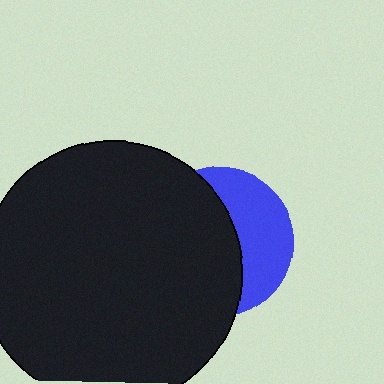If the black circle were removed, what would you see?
You would see the complete blue circle.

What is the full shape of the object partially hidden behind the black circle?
The partially hidden object is a blue circle.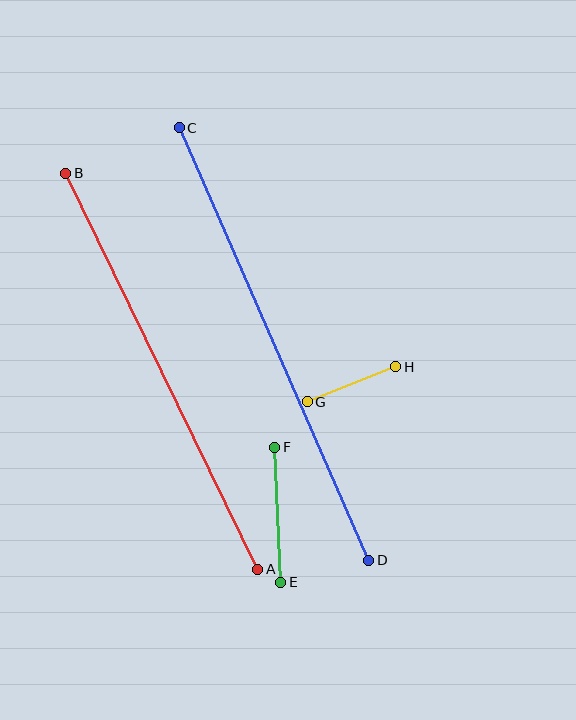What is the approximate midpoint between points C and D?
The midpoint is at approximately (274, 344) pixels.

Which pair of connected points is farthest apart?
Points C and D are farthest apart.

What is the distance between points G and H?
The distance is approximately 95 pixels.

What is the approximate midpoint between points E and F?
The midpoint is at approximately (278, 515) pixels.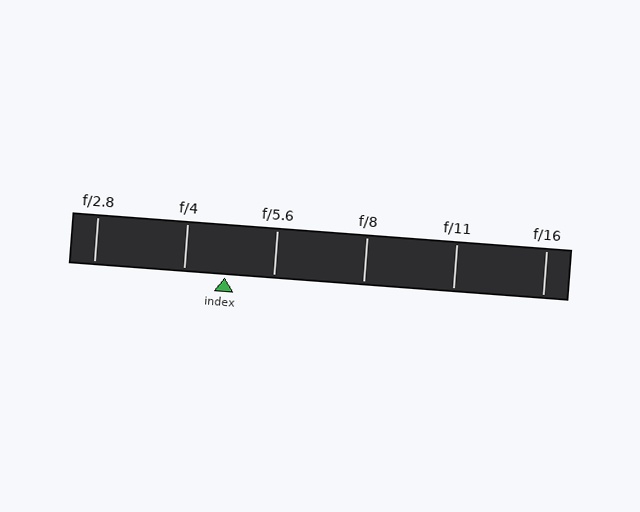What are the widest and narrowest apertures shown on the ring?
The widest aperture shown is f/2.8 and the narrowest is f/16.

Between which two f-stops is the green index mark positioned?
The index mark is between f/4 and f/5.6.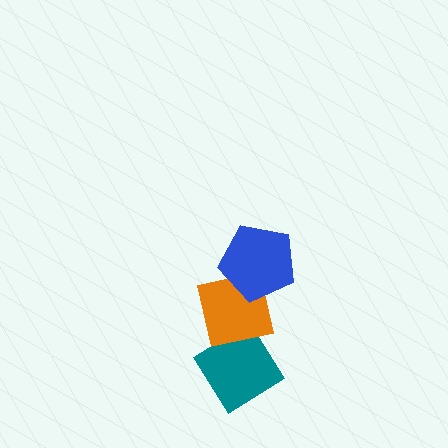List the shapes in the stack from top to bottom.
From top to bottom: the blue pentagon, the orange square, the teal diamond.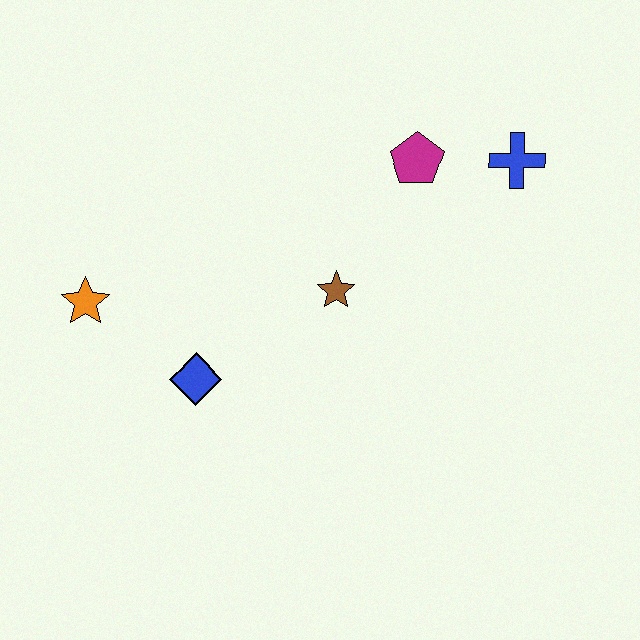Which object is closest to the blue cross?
The magenta pentagon is closest to the blue cross.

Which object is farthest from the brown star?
The orange star is farthest from the brown star.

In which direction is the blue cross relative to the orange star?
The blue cross is to the right of the orange star.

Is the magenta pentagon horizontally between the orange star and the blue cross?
Yes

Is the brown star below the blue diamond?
No